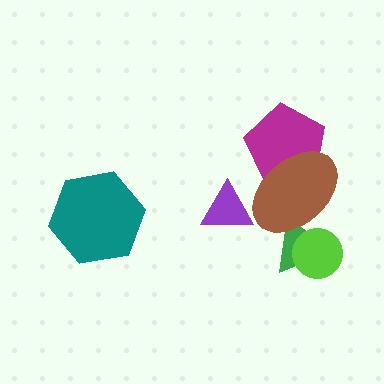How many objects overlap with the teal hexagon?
0 objects overlap with the teal hexagon.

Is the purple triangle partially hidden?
Yes, it is partially covered by another shape.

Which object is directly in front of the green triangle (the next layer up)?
The lime circle is directly in front of the green triangle.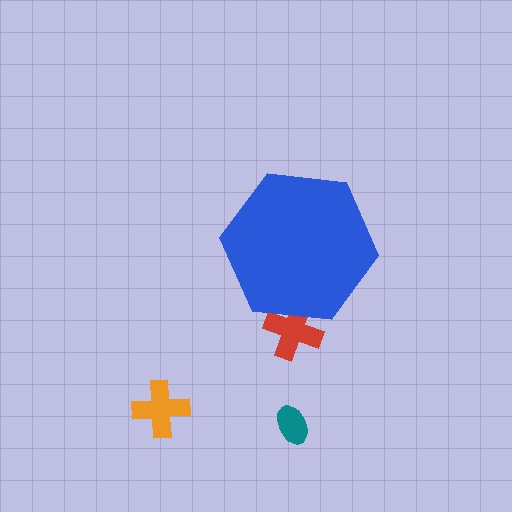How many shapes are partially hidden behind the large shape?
1 shape is partially hidden.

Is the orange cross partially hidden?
No, the orange cross is fully visible.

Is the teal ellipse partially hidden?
No, the teal ellipse is fully visible.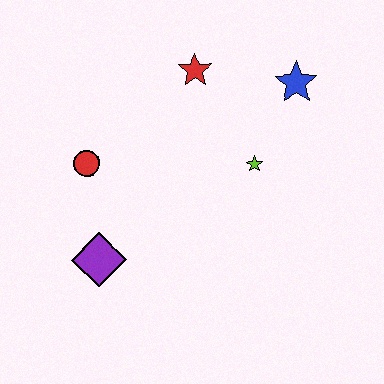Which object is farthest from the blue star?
The purple diamond is farthest from the blue star.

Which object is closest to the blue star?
The lime star is closest to the blue star.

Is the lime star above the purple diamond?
Yes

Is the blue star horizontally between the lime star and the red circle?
No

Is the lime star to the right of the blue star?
No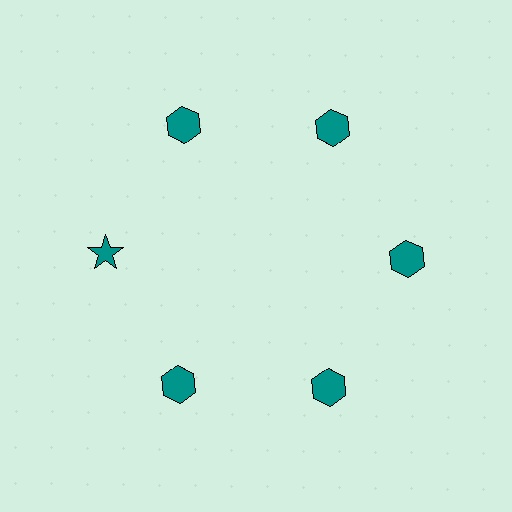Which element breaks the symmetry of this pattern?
The teal star at roughly the 9 o'clock position breaks the symmetry. All other shapes are teal hexagons.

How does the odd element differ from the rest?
It has a different shape: star instead of hexagon.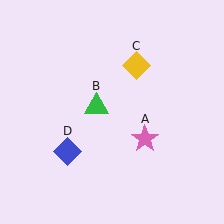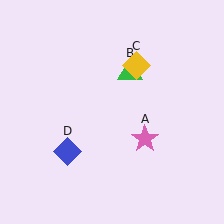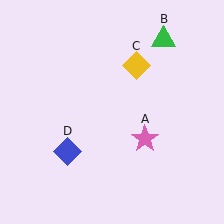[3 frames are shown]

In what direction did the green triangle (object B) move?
The green triangle (object B) moved up and to the right.